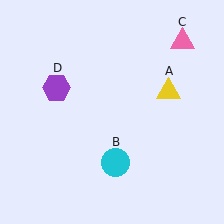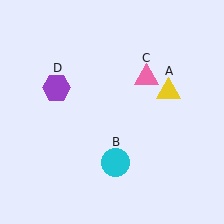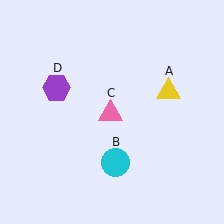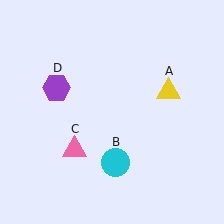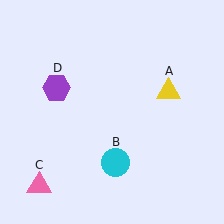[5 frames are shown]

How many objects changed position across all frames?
1 object changed position: pink triangle (object C).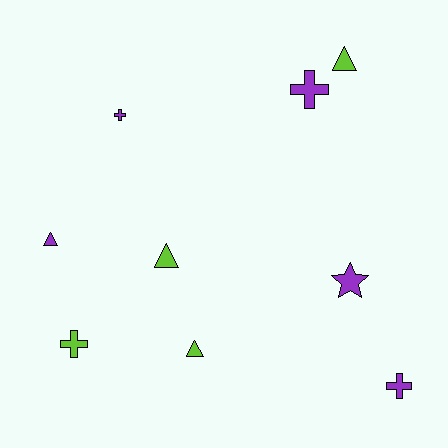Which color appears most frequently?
Purple, with 5 objects.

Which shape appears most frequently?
Cross, with 4 objects.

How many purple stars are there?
There is 1 purple star.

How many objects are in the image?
There are 9 objects.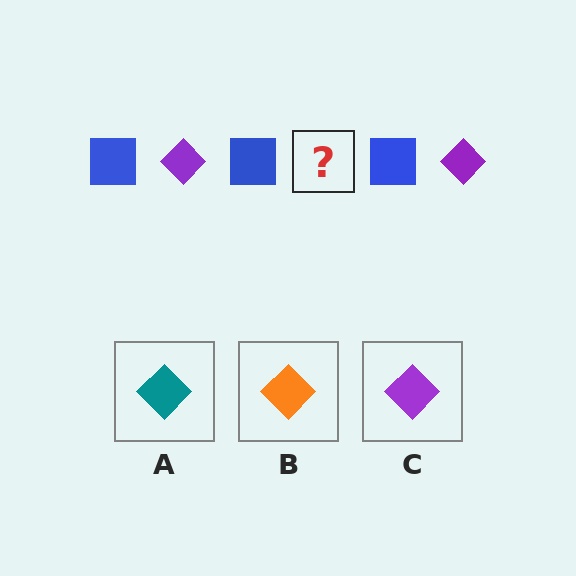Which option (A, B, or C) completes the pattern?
C.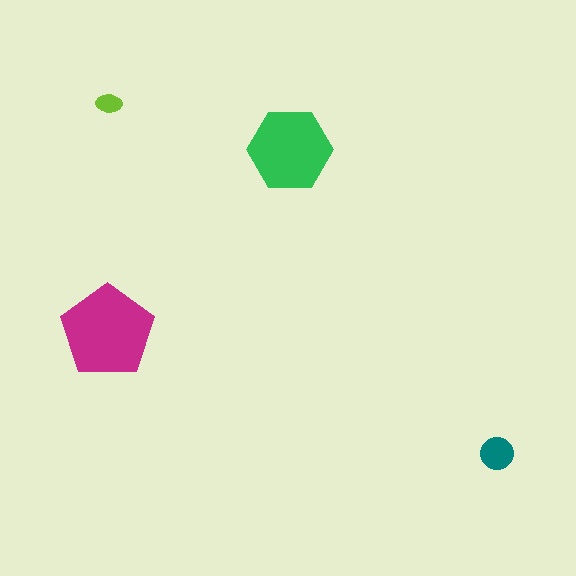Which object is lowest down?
The teal circle is bottommost.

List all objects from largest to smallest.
The magenta pentagon, the green hexagon, the teal circle, the lime ellipse.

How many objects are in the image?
There are 4 objects in the image.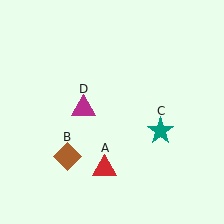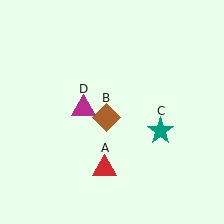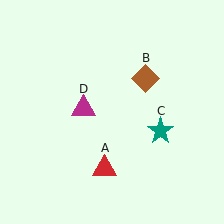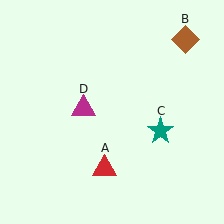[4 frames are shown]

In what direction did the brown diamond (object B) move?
The brown diamond (object B) moved up and to the right.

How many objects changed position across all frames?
1 object changed position: brown diamond (object B).